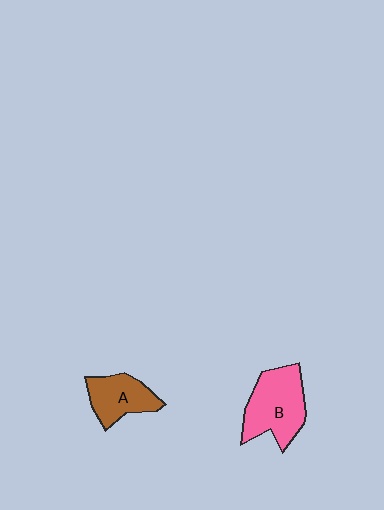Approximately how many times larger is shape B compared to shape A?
Approximately 1.4 times.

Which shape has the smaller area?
Shape A (brown).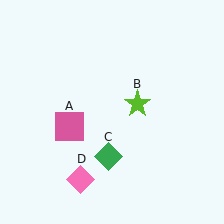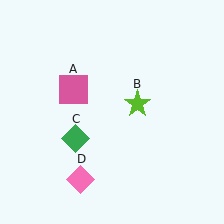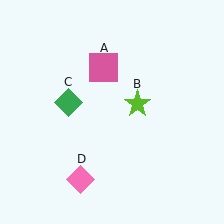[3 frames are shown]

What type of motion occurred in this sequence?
The pink square (object A), green diamond (object C) rotated clockwise around the center of the scene.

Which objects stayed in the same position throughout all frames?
Lime star (object B) and pink diamond (object D) remained stationary.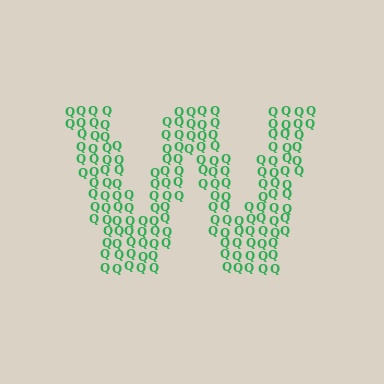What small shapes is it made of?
It is made of small letter Q's.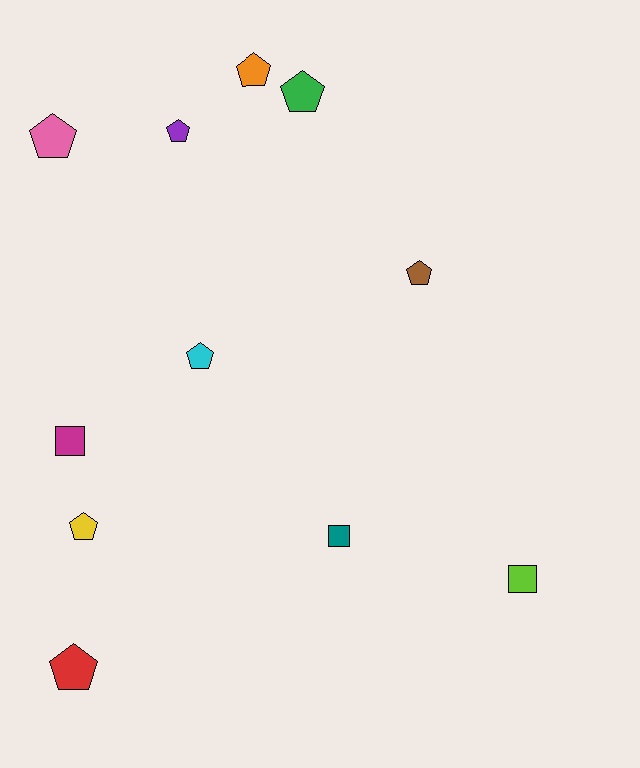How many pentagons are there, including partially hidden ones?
There are 8 pentagons.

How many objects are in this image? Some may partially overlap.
There are 11 objects.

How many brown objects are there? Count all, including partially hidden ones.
There is 1 brown object.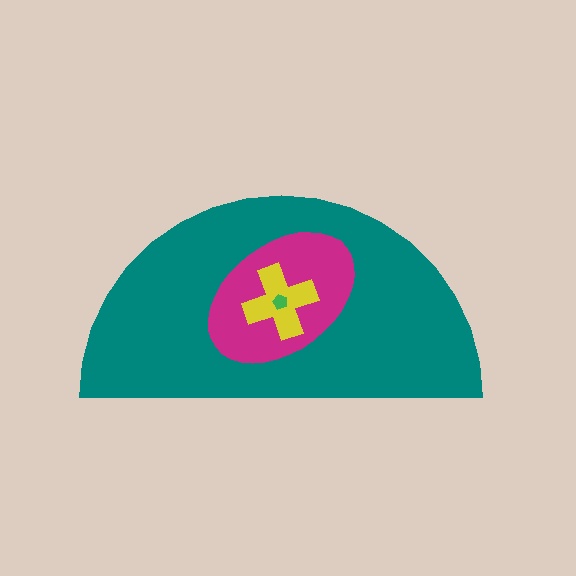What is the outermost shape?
The teal semicircle.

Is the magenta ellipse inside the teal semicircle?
Yes.